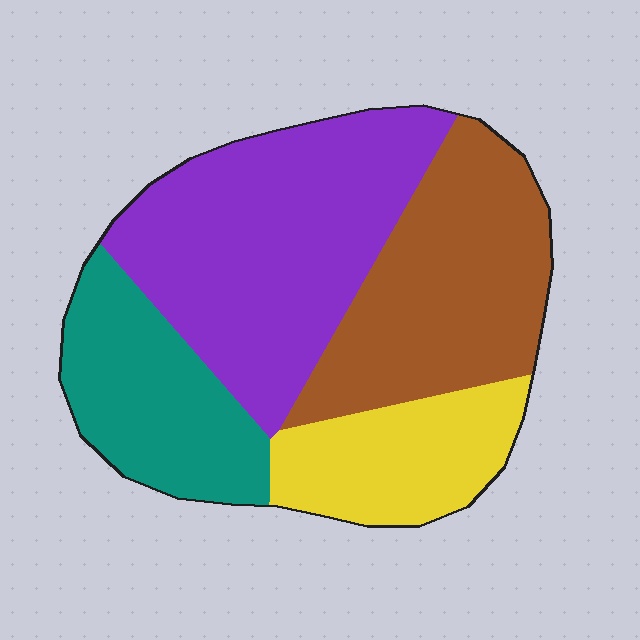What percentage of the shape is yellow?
Yellow covers about 15% of the shape.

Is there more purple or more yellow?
Purple.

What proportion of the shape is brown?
Brown takes up between a sixth and a third of the shape.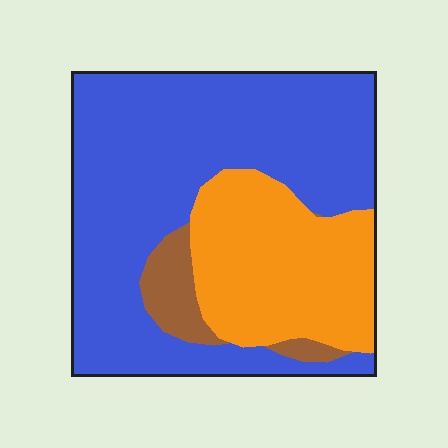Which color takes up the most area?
Blue, at roughly 65%.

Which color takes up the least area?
Brown, at roughly 5%.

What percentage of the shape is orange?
Orange covers around 30% of the shape.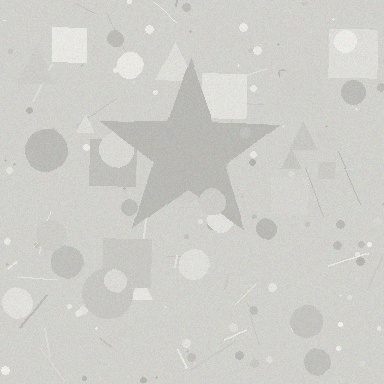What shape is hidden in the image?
A star is hidden in the image.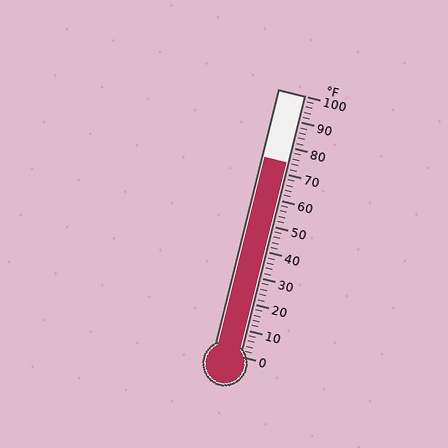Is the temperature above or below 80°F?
The temperature is below 80°F.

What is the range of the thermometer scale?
The thermometer scale ranges from 0°F to 100°F.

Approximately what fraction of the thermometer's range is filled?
The thermometer is filled to approximately 75% of its range.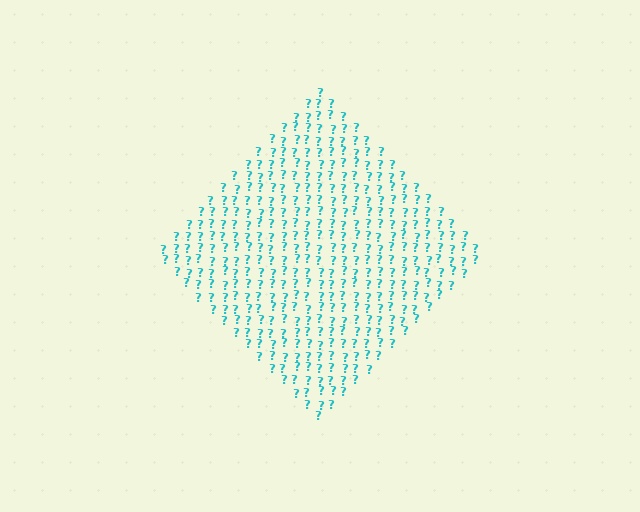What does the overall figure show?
The overall figure shows a diamond.